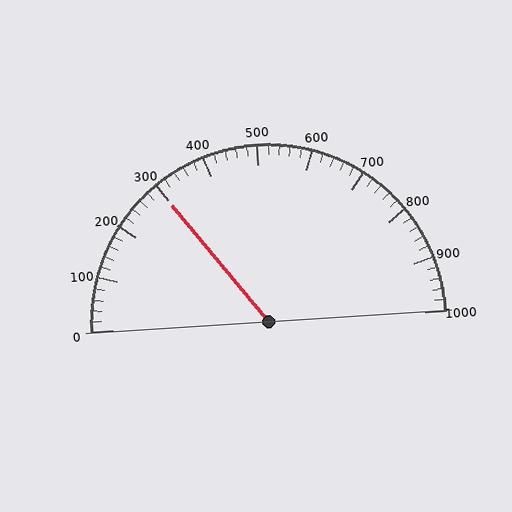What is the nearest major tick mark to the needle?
The nearest major tick mark is 300.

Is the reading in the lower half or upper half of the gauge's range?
The reading is in the lower half of the range (0 to 1000).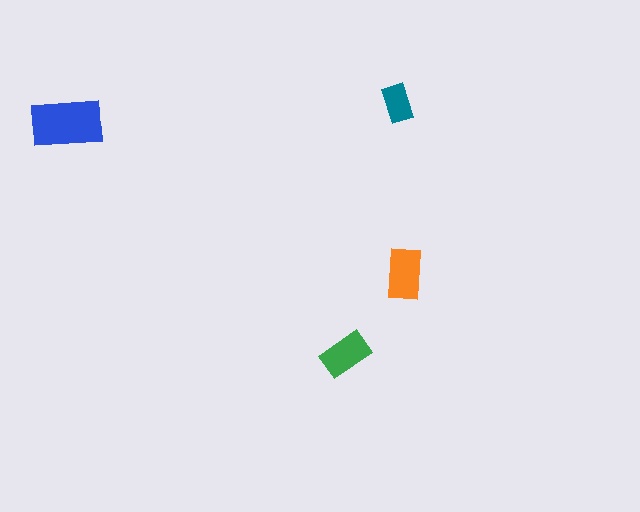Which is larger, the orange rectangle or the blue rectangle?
The blue one.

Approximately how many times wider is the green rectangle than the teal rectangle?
About 1.5 times wider.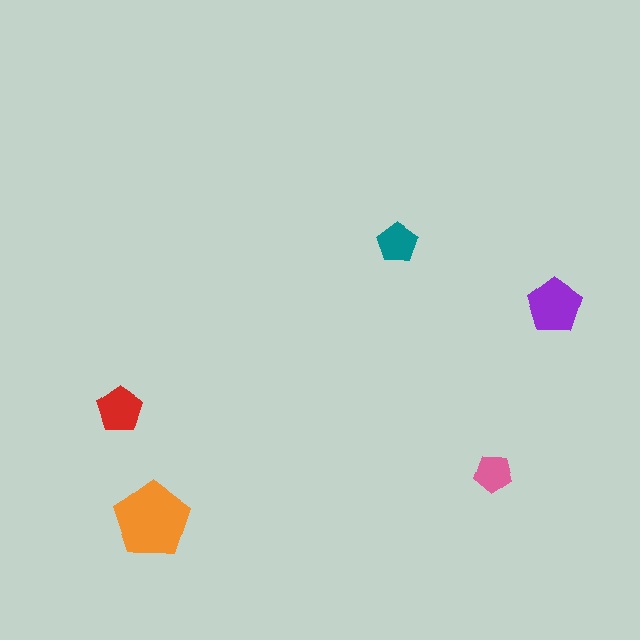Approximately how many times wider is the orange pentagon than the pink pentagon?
About 2 times wider.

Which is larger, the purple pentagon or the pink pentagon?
The purple one.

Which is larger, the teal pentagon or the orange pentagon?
The orange one.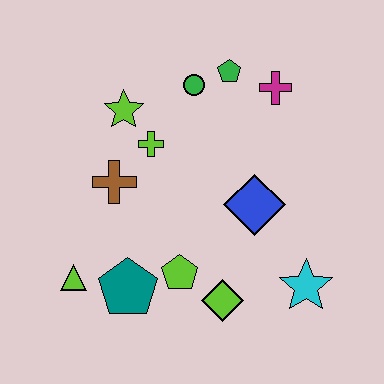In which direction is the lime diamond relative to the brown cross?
The lime diamond is below the brown cross.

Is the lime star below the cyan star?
No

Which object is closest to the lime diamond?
The lime pentagon is closest to the lime diamond.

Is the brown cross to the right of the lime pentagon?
No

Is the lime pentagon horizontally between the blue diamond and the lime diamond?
No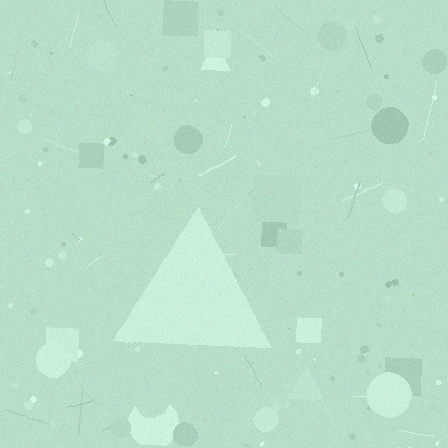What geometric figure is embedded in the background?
A triangle is embedded in the background.